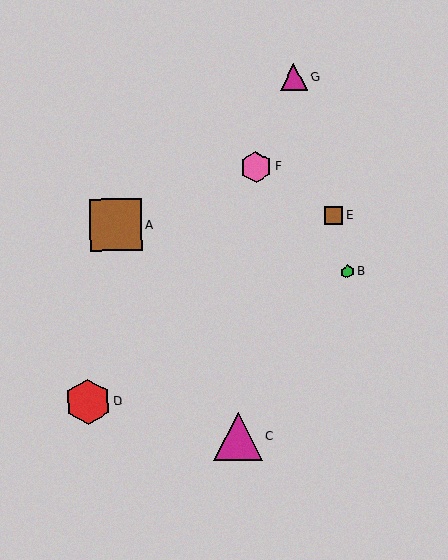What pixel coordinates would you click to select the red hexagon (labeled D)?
Click at (88, 402) to select the red hexagon D.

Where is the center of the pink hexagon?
The center of the pink hexagon is at (256, 167).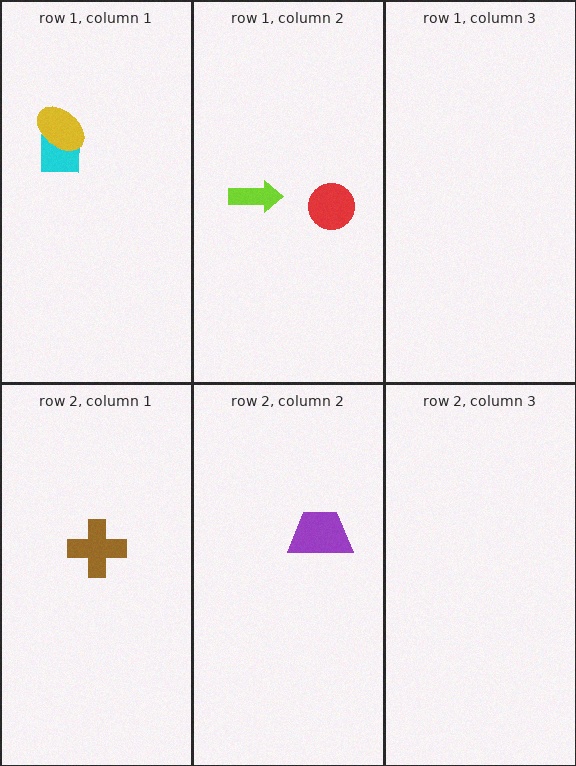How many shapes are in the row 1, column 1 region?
2.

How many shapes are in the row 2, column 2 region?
1.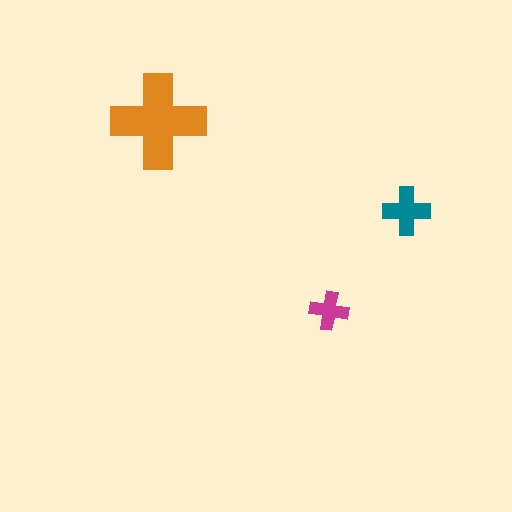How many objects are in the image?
There are 3 objects in the image.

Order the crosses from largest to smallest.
the orange one, the teal one, the magenta one.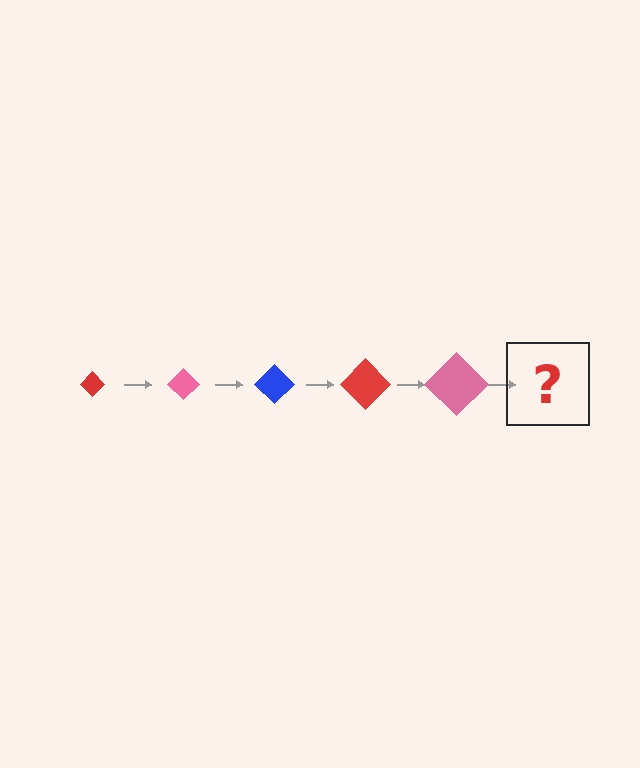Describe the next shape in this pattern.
It should be a blue diamond, larger than the previous one.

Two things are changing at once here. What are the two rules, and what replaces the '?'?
The two rules are that the diamond grows larger each step and the color cycles through red, pink, and blue. The '?' should be a blue diamond, larger than the previous one.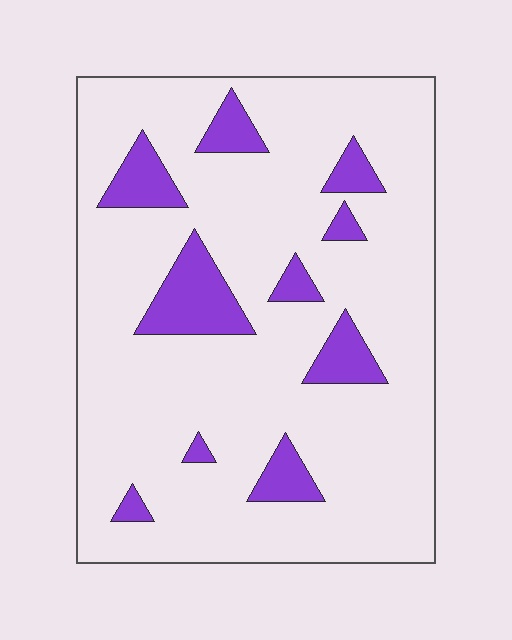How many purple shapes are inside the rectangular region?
10.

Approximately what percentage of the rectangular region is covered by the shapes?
Approximately 15%.